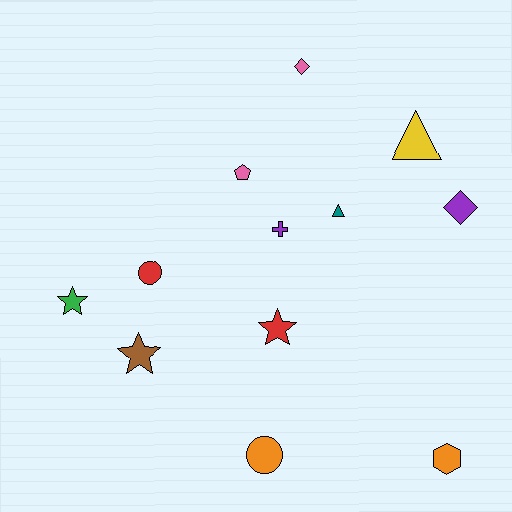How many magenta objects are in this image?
There are no magenta objects.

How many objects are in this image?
There are 12 objects.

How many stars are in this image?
There are 3 stars.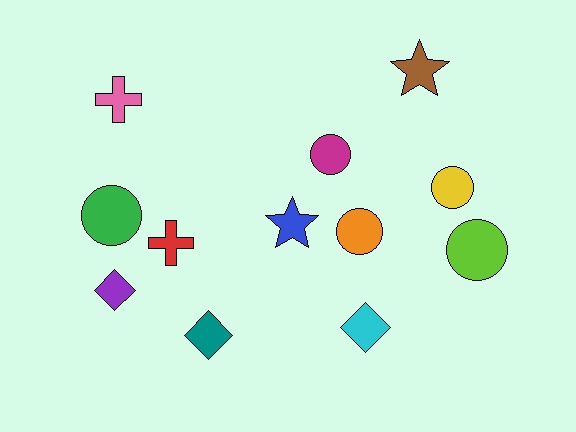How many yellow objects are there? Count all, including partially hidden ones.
There is 1 yellow object.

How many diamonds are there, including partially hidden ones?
There are 3 diamonds.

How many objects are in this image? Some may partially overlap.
There are 12 objects.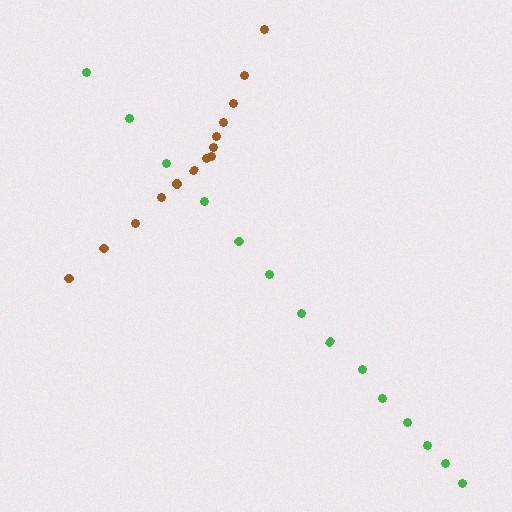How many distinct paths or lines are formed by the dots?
There are 2 distinct paths.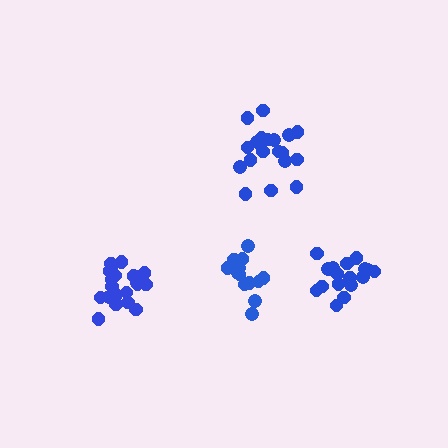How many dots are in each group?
Group 1: 21 dots, Group 2: 19 dots, Group 3: 19 dots, Group 4: 15 dots (74 total).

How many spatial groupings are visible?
There are 4 spatial groupings.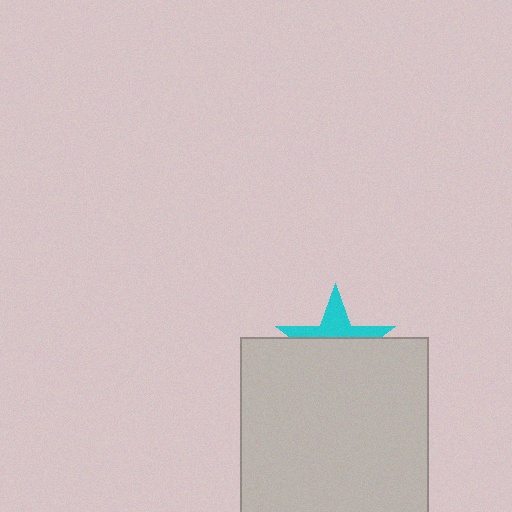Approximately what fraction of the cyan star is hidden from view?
Roughly 60% of the cyan star is hidden behind the light gray rectangle.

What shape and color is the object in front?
The object in front is a light gray rectangle.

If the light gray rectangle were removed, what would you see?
You would see the complete cyan star.